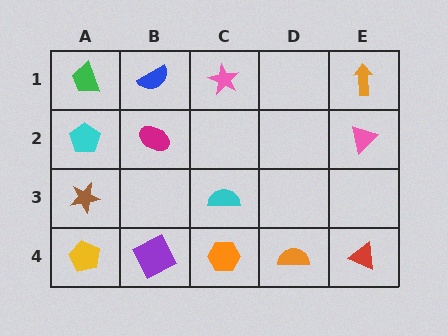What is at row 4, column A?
A yellow pentagon.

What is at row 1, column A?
A green trapezoid.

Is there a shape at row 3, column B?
No, that cell is empty.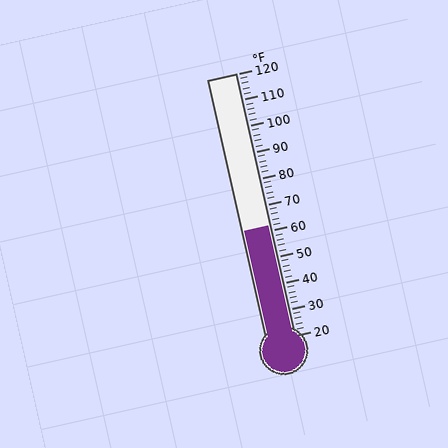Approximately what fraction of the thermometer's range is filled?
The thermometer is filled to approximately 40% of its range.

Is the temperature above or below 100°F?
The temperature is below 100°F.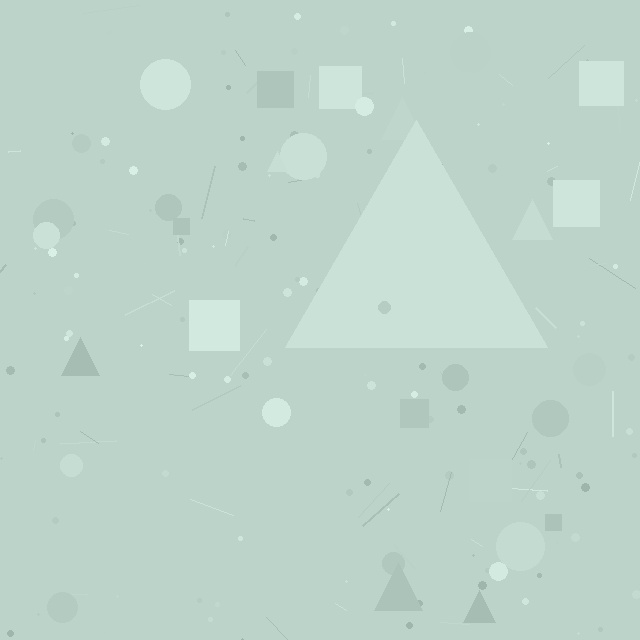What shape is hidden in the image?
A triangle is hidden in the image.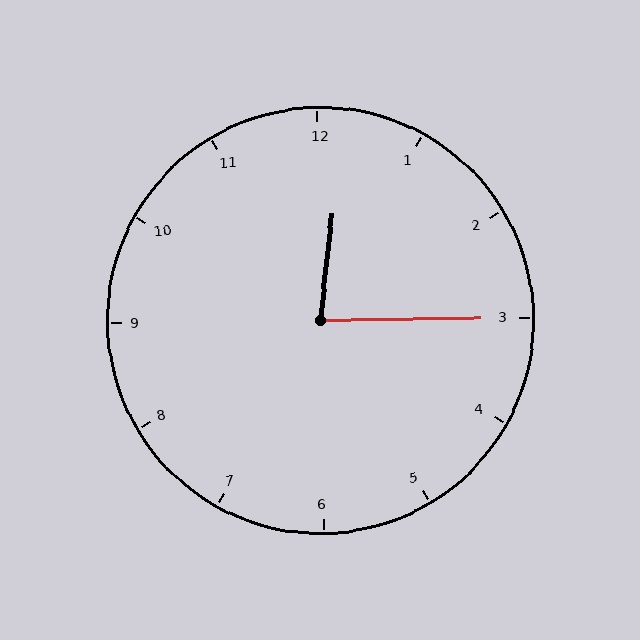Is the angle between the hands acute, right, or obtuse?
It is acute.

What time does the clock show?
12:15.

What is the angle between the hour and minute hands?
Approximately 82 degrees.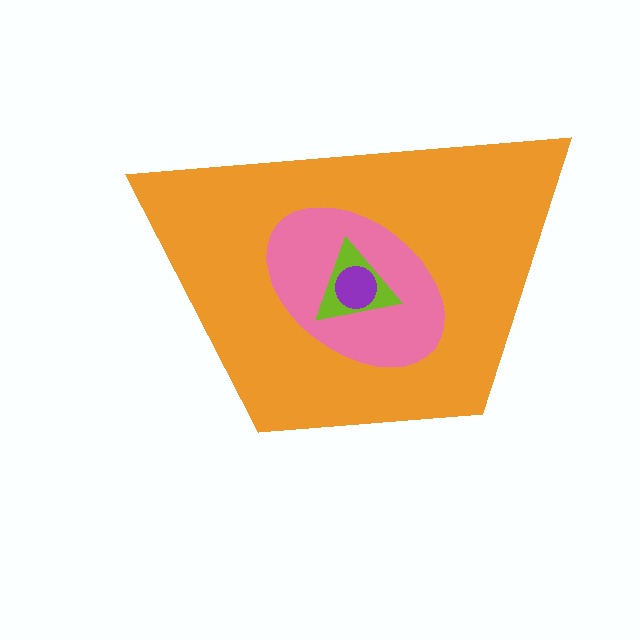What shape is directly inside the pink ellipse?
The lime triangle.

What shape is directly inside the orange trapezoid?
The pink ellipse.